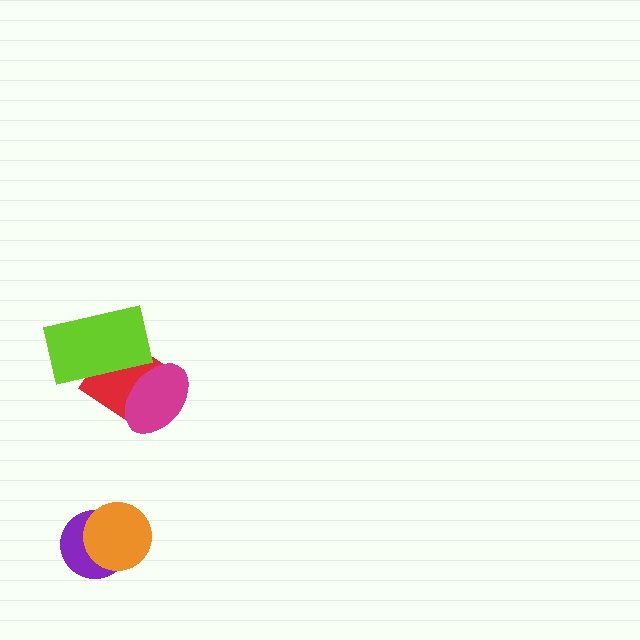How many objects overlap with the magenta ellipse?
2 objects overlap with the magenta ellipse.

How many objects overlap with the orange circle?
1 object overlaps with the orange circle.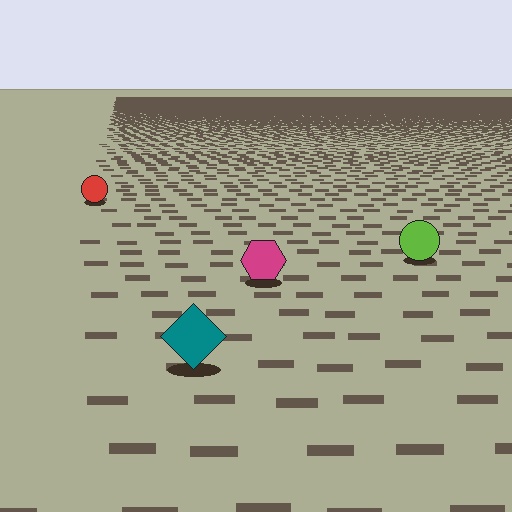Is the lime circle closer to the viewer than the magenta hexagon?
No. The magenta hexagon is closer — you can tell from the texture gradient: the ground texture is coarser near it.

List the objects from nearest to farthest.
From nearest to farthest: the teal diamond, the magenta hexagon, the lime circle, the red circle.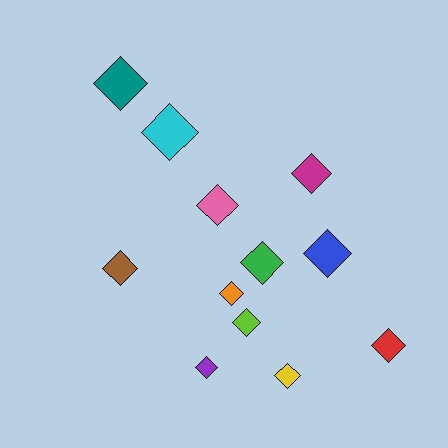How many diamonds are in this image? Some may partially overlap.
There are 12 diamonds.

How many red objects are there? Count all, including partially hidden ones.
There is 1 red object.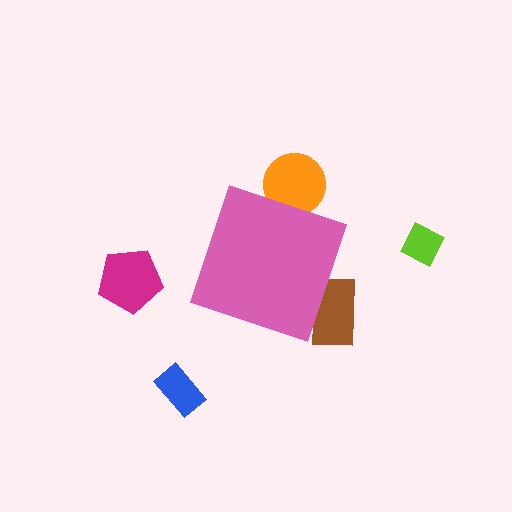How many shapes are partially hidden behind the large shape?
2 shapes are partially hidden.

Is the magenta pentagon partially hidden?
No, the magenta pentagon is fully visible.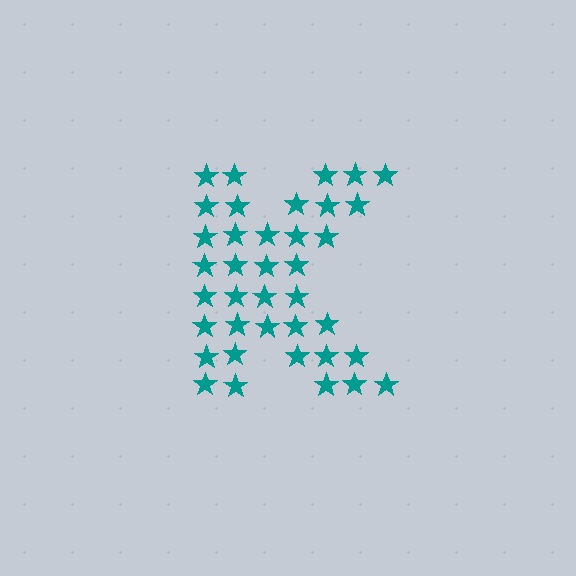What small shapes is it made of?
It is made of small stars.